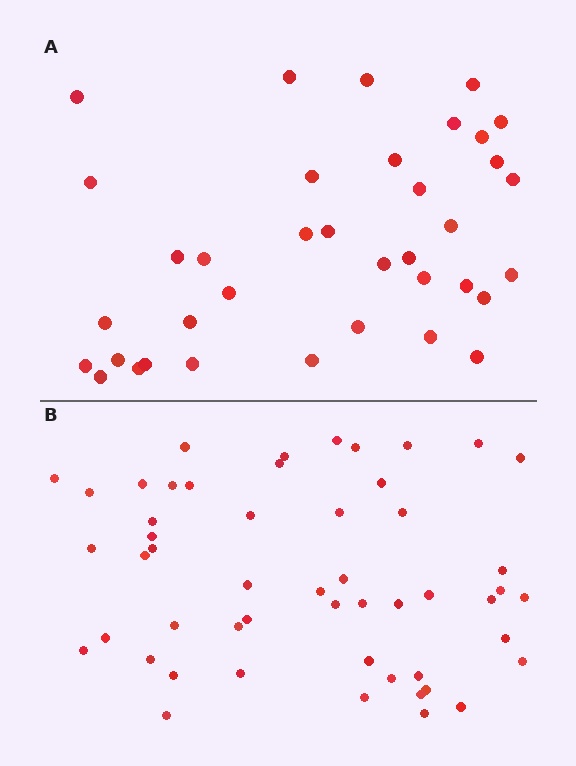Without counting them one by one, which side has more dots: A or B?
Region B (the bottom region) has more dots.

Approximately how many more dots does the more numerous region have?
Region B has approximately 15 more dots than region A.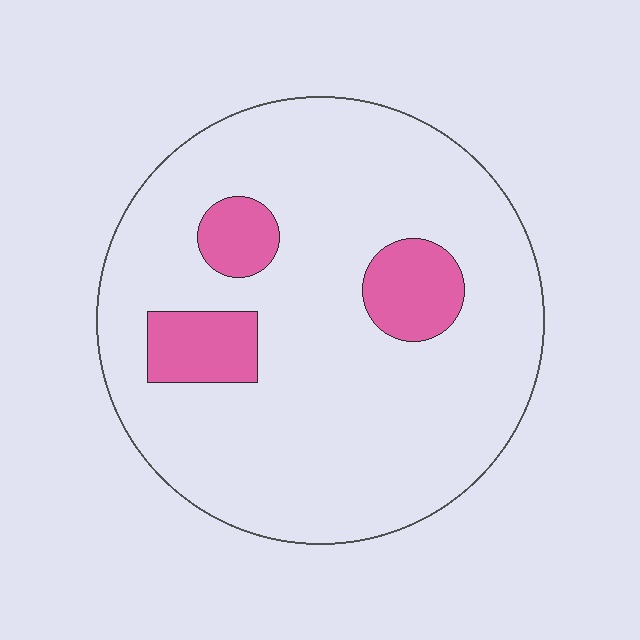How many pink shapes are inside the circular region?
3.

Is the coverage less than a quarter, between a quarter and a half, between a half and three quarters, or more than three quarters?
Less than a quarter.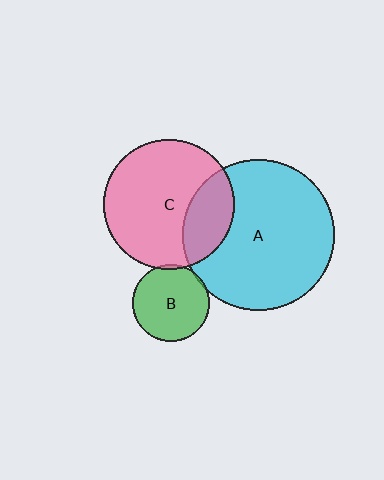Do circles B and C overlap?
Yes.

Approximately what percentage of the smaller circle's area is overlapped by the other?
Approximately 5%.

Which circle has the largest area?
Circle A (cyan).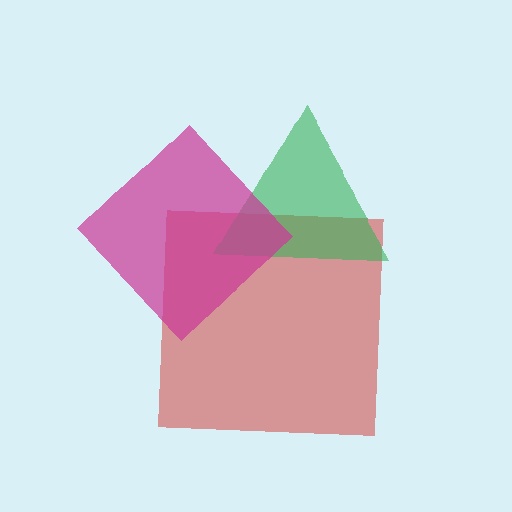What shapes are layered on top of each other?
The layered shapes are: a red square, a green triangle, a magenta diamond.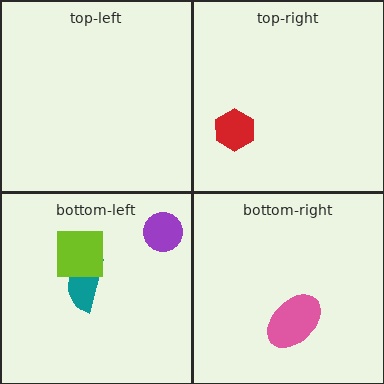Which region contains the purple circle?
The bottom-left region.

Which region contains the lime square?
The bottom-left region.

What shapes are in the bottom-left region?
The teal semicircle, the purple circle, the lime square.